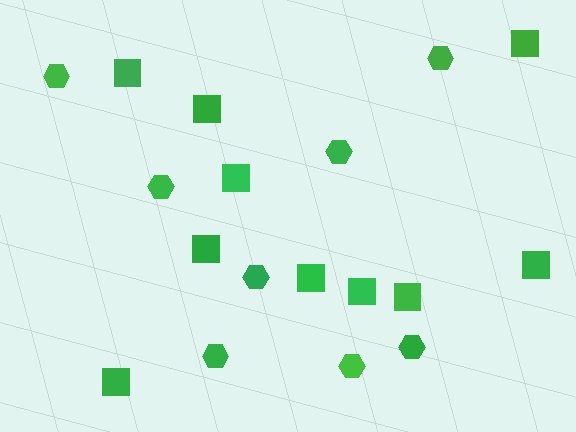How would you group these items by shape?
There are 2 groups: one group of hexagons (8) and one group of squares (10).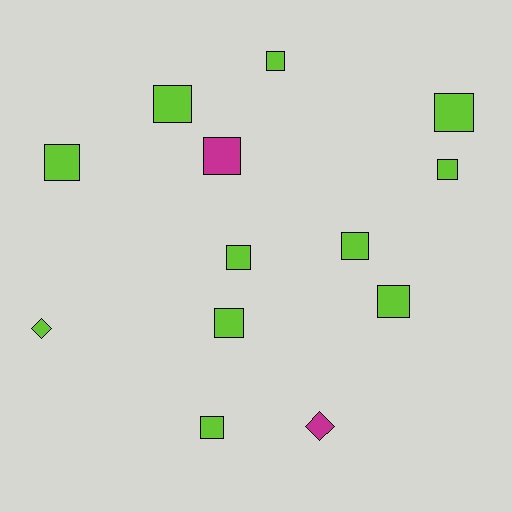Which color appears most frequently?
Lime, with 11 objects.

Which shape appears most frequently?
Square, with 11 objects.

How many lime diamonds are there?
There is 1 lime diamond.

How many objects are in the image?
There are 13 objects.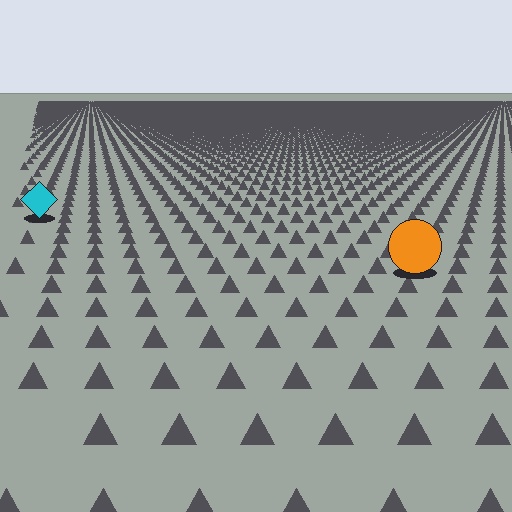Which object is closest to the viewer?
The orange circle is closest. The texture marks near it are larger and more spread out.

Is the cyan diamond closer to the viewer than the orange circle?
No. The orange circle is closer — you can tell from the texture gradient: the ground texture is coarser near it.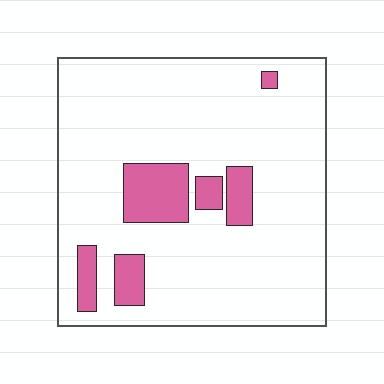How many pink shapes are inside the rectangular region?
6.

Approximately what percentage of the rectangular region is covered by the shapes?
Approximately 15%.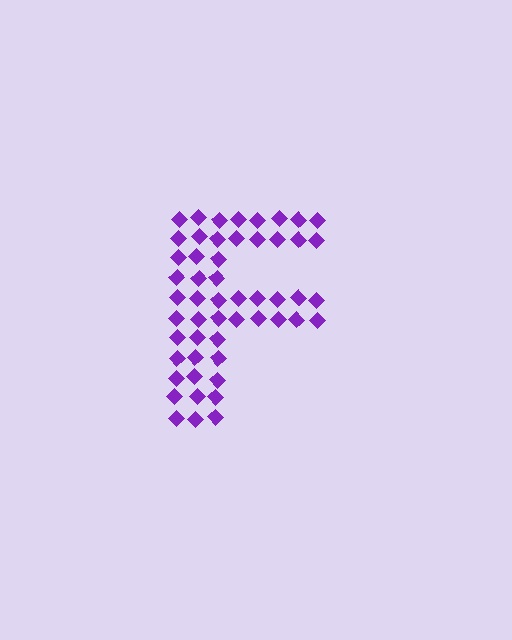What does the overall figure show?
The overall figure shows the letter F.